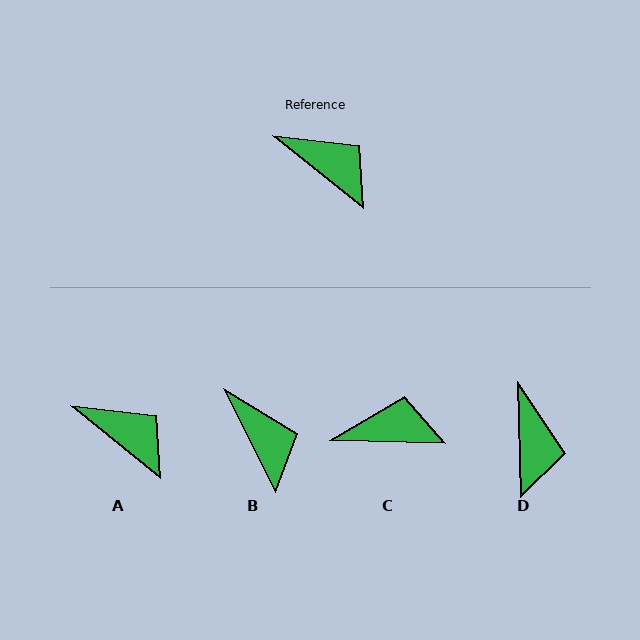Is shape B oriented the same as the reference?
No, it is off by about 24 degrees.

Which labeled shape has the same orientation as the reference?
A.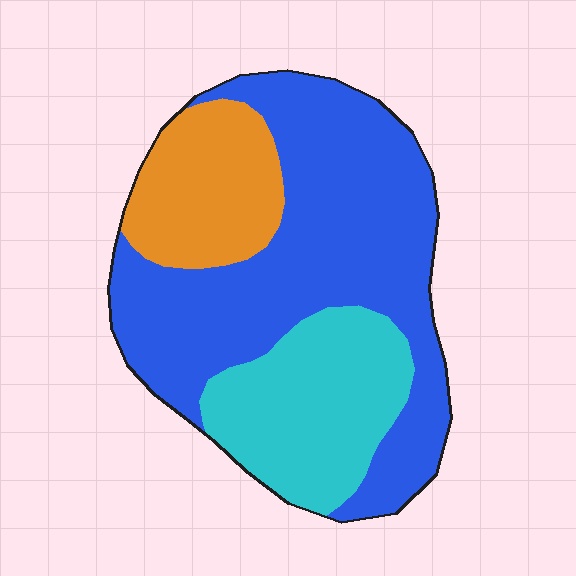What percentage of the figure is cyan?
Cyan covers around 25% of the figure.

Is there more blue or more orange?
Blue.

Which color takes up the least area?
Orange, at roughly 20%.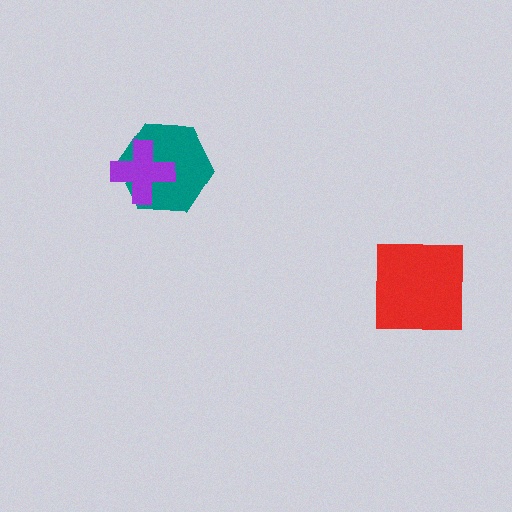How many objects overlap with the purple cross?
1 object overlaps with the purple cross.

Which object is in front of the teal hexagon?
The purple cross is in front of the teal hexagon.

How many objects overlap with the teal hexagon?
1 object overlaps with the teal hexagon.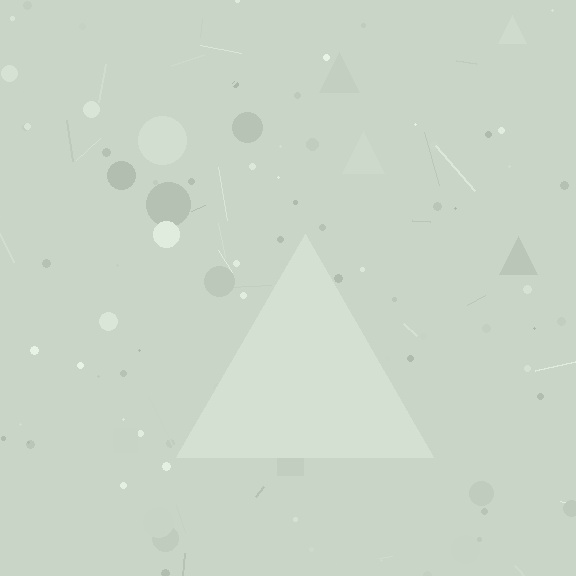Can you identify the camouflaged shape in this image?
The camouflaged shape is a triangle.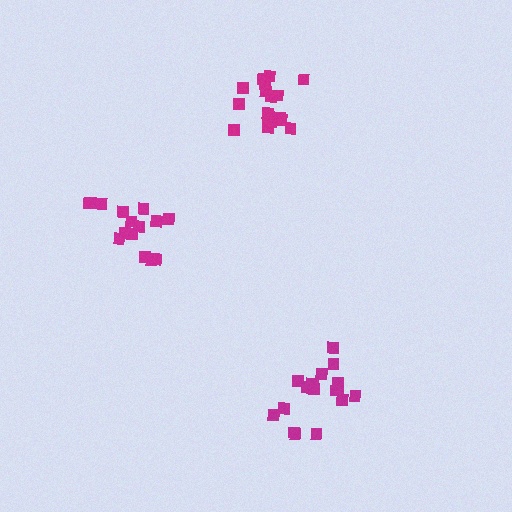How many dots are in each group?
Group 1: 14 dots, Group 2: 17 dots, Group 3: 19 dots (50 total).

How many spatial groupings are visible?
There are 3 spatial groupings.